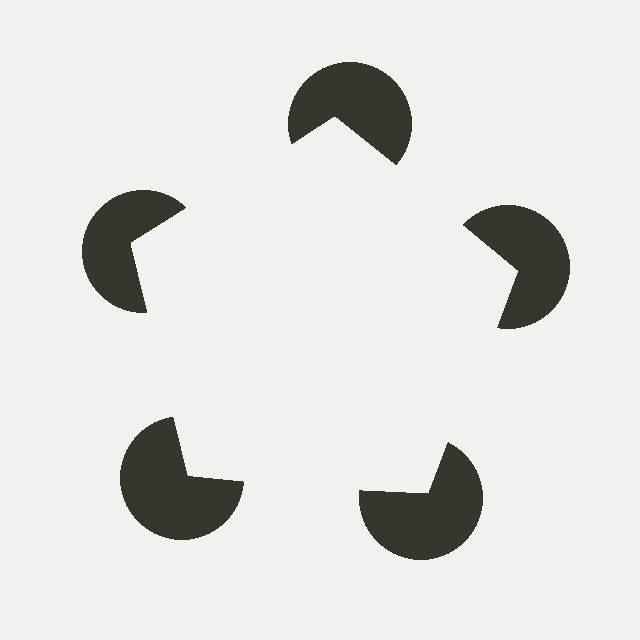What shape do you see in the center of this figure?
An illusory pentagon — its edges are inferred from the aligned wedge cuts in the pac-man discs, not physically drawn.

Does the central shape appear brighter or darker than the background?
It typically appears slightly brighter than the background, even though no actual brightness change is drawn.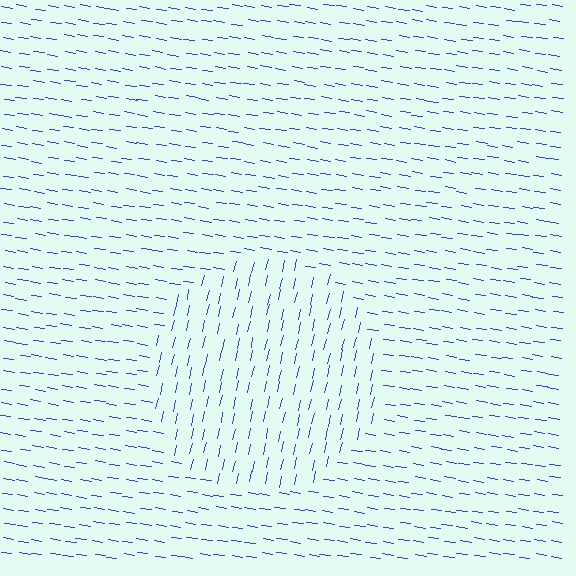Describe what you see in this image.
The image is filled with small blue line segments. A circle region in the image has lines oriented differently from the surrounding lines, creating a visible texture boundary.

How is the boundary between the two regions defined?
The boundary is defined purely by a change in line orientation (approximately 86 degrees difference). All lines are the same color and thickness.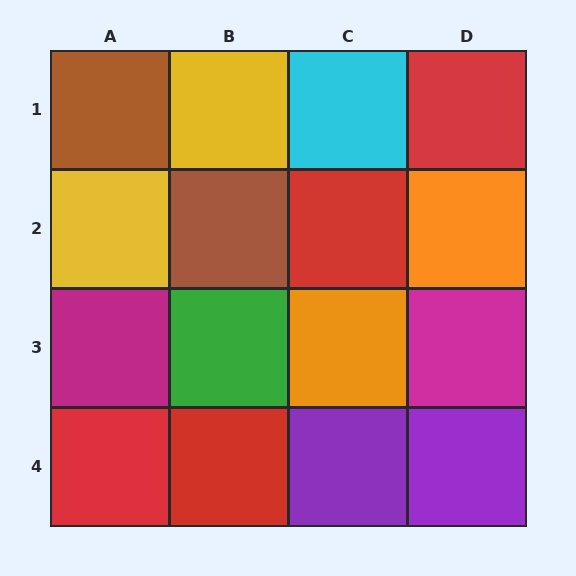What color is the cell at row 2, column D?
Orange.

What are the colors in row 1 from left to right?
Brown, yellow, cyan, red.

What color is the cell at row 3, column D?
Magenta.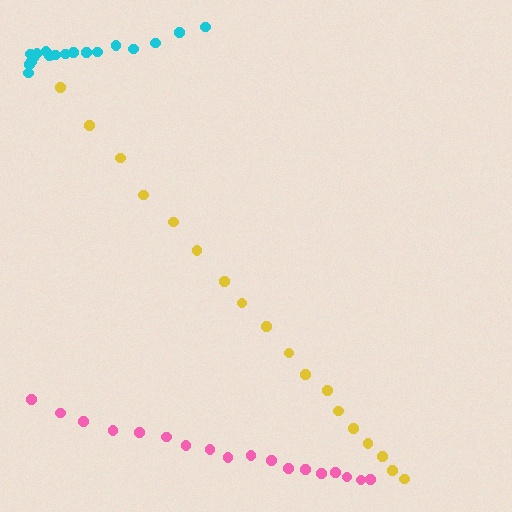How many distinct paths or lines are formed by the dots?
There are 3 distinct paths.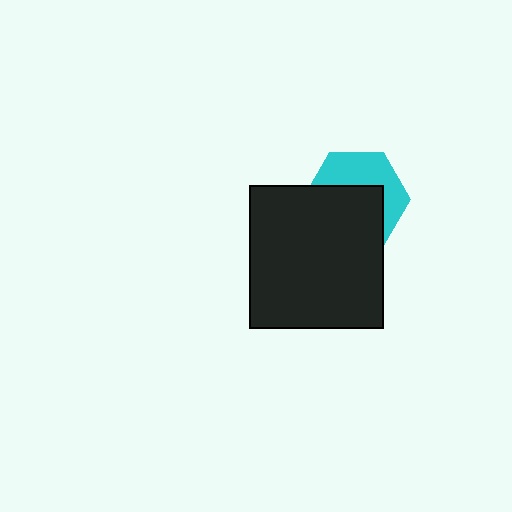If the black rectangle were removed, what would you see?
You would see the complete cyan hexagon.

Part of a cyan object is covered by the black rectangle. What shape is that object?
It is a hexagon.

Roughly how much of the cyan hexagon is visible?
About half of it is visible (roughly 45%).